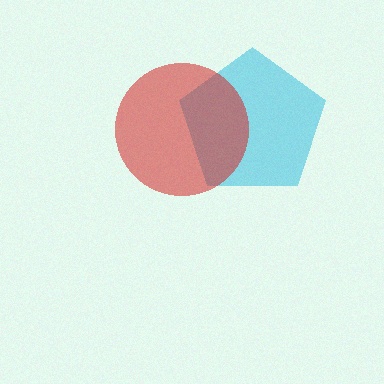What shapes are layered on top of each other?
The layered shapes are: a cyan pentagon, a red circle.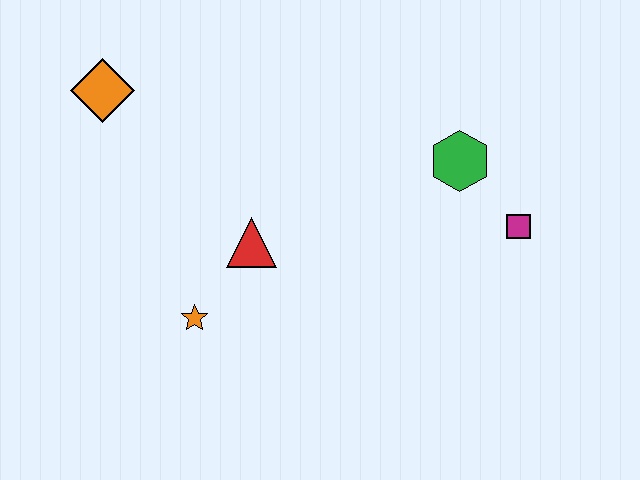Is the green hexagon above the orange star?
Yes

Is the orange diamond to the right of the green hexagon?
No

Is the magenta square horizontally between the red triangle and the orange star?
No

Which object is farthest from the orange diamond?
The magenta square is farthest from the orange diamond.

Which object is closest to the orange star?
The red triangle is closest to the orange star.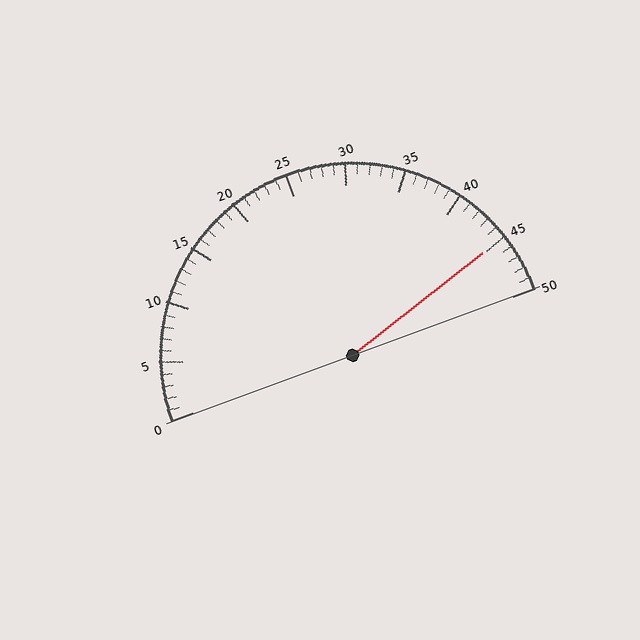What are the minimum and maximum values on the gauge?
The gauge ranges from 0 to 50.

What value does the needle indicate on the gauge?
The needle indicates approximately 45.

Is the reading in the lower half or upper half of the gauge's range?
The reading is in the upper half of the range (0 to 50).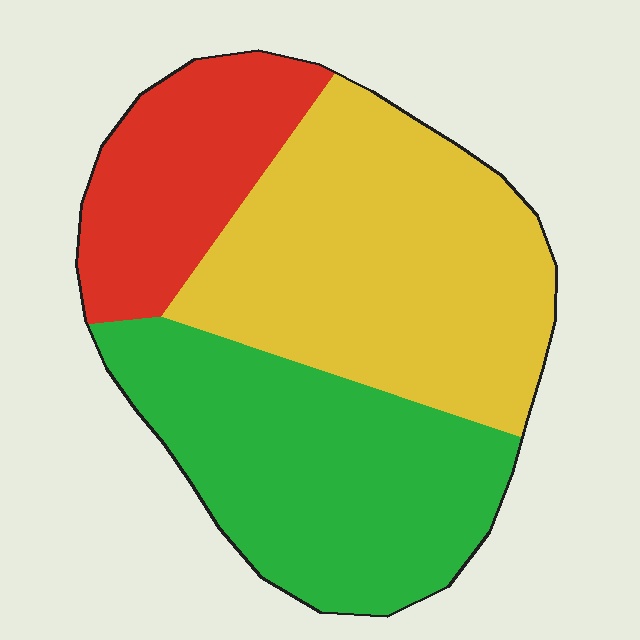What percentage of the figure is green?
Green takes up about three eighths (3/8) of the figure.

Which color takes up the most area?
Yellow, at roughly 45%.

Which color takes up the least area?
Red, at roughly 20%.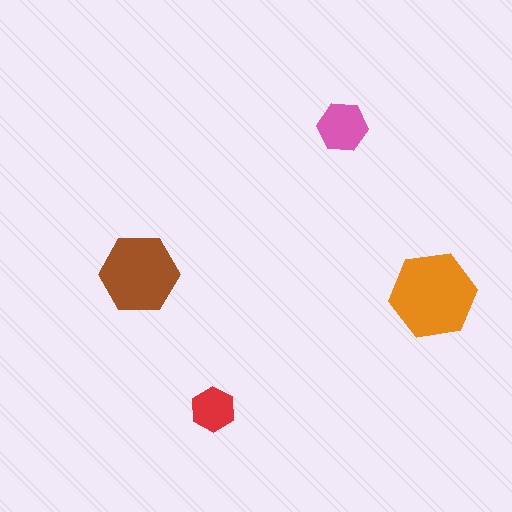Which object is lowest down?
The red hexagon is bottommost.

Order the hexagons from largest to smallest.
the orange one, the brown one, the pink one, the red one.